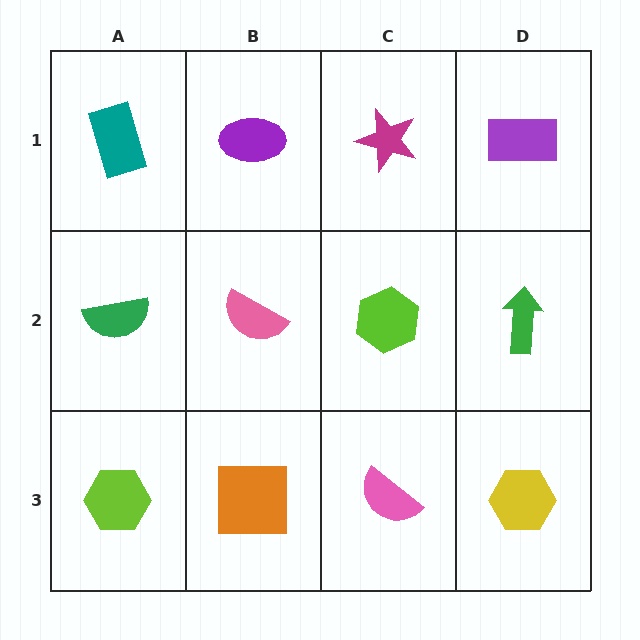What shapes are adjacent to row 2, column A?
A teal rectangle (row 1, column A), a lime hexagon (row 3, column A), a pink semicircle (row 2, column B).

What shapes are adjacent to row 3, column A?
A green semicircle (row 2, column A), an orange square (row 3, column B).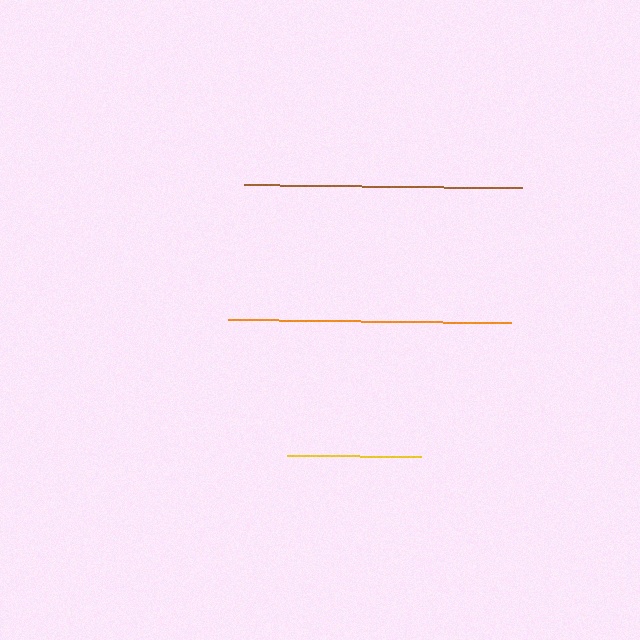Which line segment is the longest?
The orange line is the longest at approximately 283 pixels.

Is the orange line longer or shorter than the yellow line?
The orange line is longer than the yellow line.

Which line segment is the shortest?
The yellow line is the shortest at approximately 134 pixels.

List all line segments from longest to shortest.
From longest to shortest: orange, brown, yellow.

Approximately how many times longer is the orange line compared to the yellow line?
The orange line is approximately 2.1 times the length of the yellow line.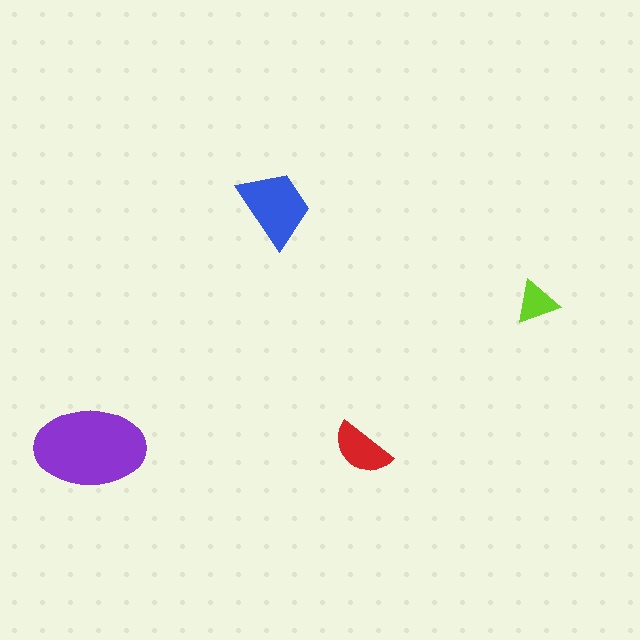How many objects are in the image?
There are 4 objects in the image.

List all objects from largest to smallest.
The purple ellipse, the blue trapezoid, the red semicircle, the lime triangle.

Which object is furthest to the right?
The lime triangle is rightmost.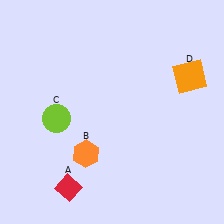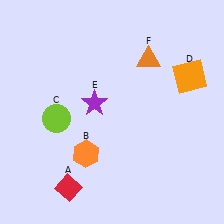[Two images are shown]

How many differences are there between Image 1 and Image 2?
There are 2 differences between the two images.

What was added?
A purple star (E), an orange triangle (F) were added in Image 2.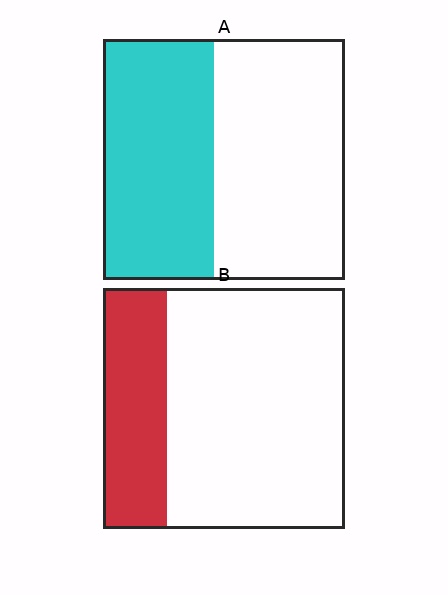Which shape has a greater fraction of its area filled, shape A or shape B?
Shape A.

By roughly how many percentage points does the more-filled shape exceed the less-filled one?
By roughly 20 percentage points (A over B).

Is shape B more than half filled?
No.